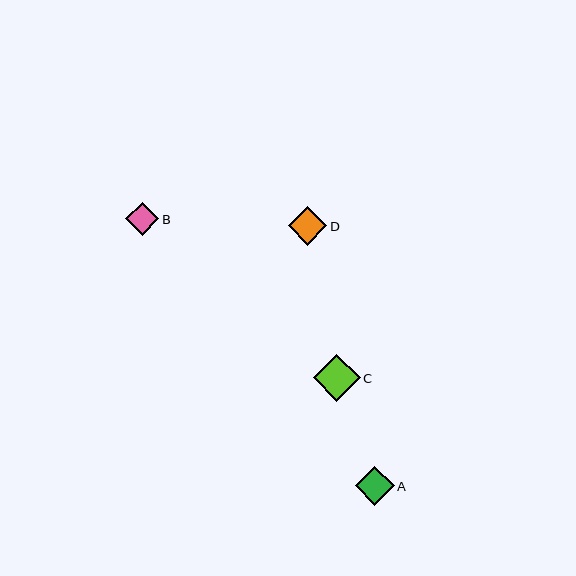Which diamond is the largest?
Diamond C is the largest with a size of approximately 47 pixels.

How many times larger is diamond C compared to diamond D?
Diamond C is approximately 1.2 times the size of diamond D.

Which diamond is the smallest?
Diamond B is the smallest with a size of approximately 33 pixels.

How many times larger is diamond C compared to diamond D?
Diamond C is approximately 1.2 times the size of diamond D.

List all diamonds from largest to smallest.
From largest to smallest: C, A, D, B.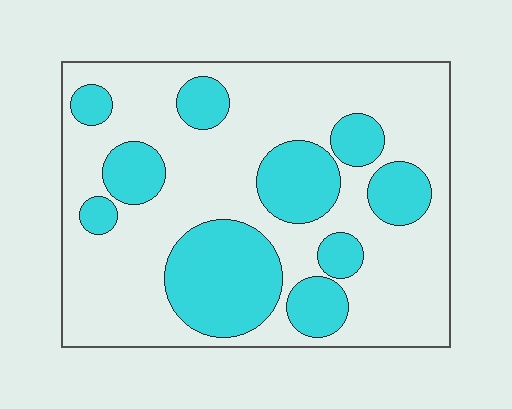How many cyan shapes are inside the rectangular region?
10.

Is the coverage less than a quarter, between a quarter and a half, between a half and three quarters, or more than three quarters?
Between a quarter and a half.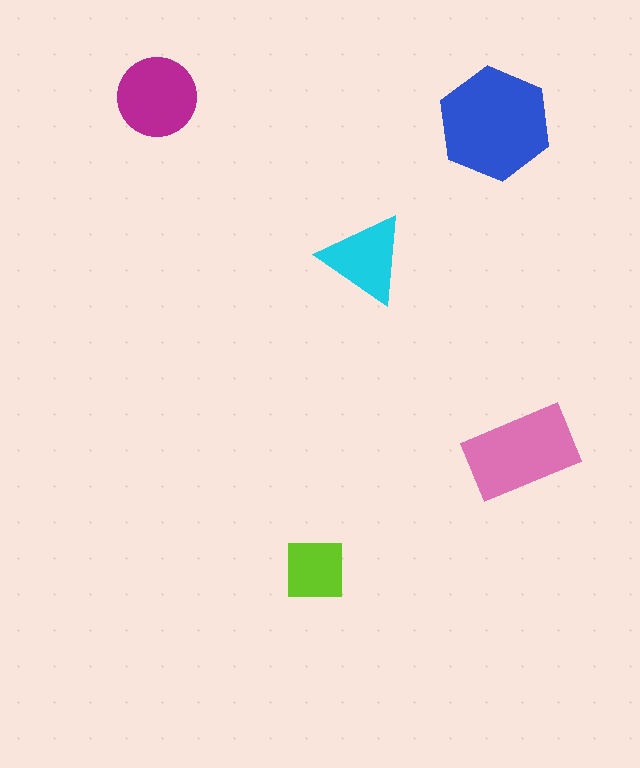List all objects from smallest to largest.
The lime square, the cyan triangle, the magenta circle, the pink rectangle, the blue hexagon.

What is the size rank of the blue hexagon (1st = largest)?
1st.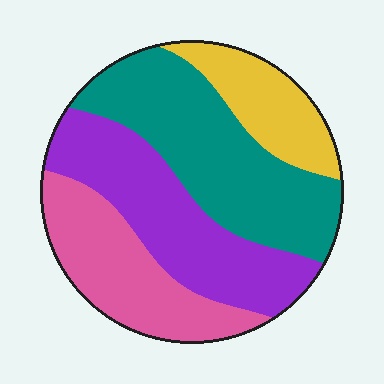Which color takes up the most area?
Teal, at roughly 35%.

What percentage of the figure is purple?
Purple takes up about one quarter (1/4) of the figure.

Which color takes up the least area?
Yellow, at roughly 15%.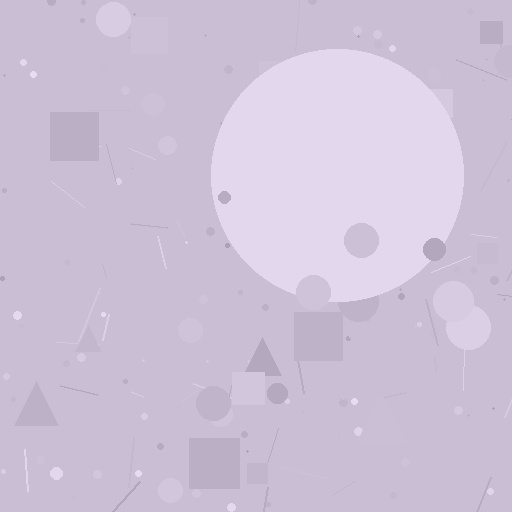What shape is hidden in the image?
A circle is hidden in the image.